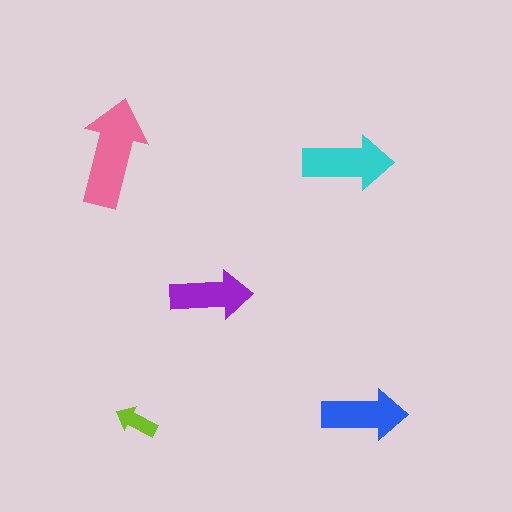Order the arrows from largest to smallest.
the pink one, the cyan one, the blue one, the purple one, the lime one.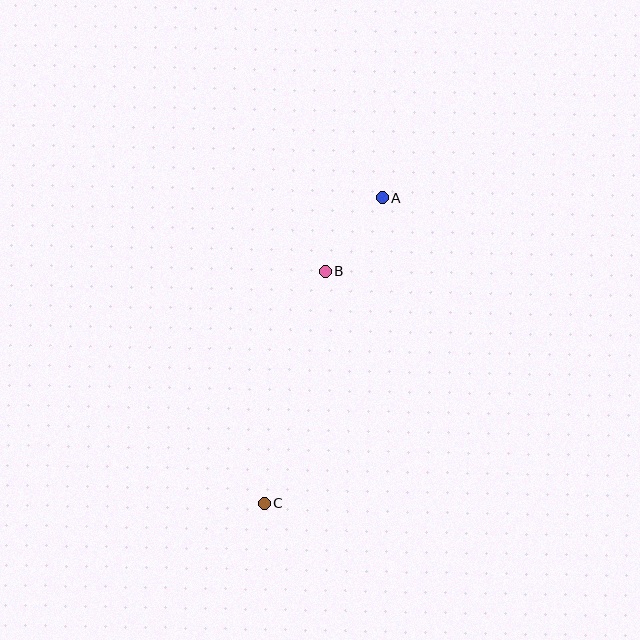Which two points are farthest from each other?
Points A and C are farthest from each other.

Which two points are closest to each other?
Points A and B are closest to each other.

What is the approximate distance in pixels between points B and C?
The distance between B and C is approximately 240 pixels.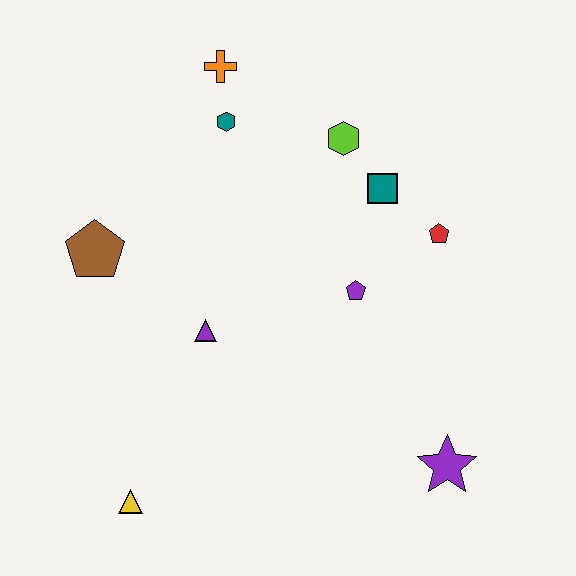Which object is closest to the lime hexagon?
The teal square is closest to the lime hexagon.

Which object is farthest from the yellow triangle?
The orange cross is farthest from the yellow triangle.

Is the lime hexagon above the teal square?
Yes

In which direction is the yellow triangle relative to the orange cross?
The yellow triangle is below the orange cross.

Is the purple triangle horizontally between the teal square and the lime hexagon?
No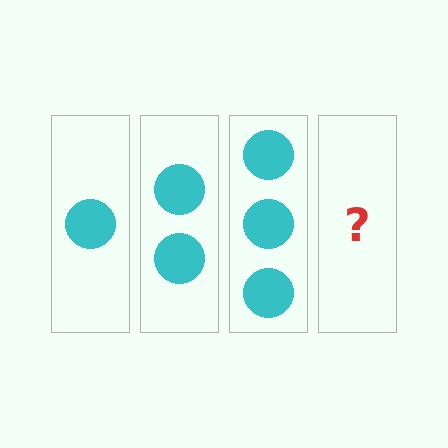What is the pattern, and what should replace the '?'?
The pattern is that each step adds one more circle. The '?' should be 4 circles.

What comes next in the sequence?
The next element should be 4 circles.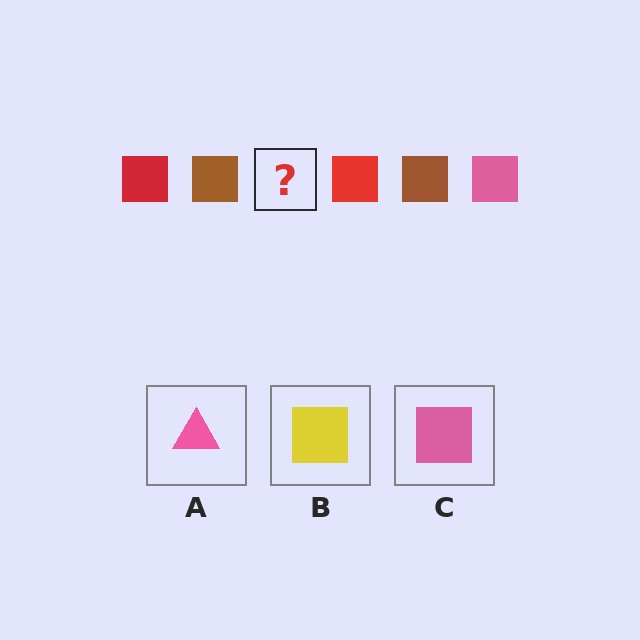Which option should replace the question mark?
Option C.